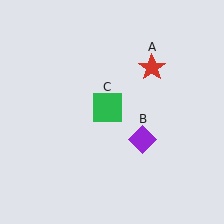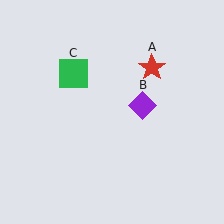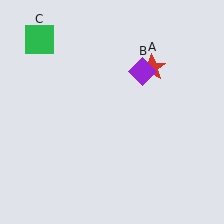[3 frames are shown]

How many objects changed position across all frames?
2 objects changed position: purple diamond (object B), green square (object C).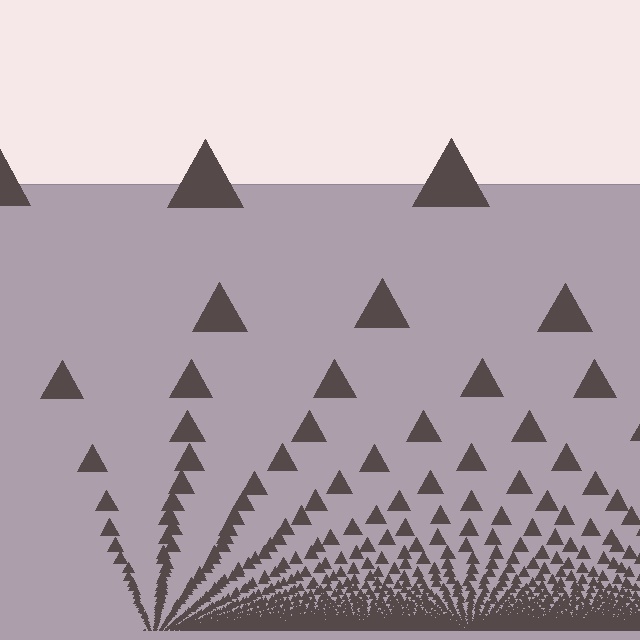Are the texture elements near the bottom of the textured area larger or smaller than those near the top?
Smaller. The gradient is inverted — elements near the bottom are smaller and denser.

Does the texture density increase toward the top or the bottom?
Density increases toward the bottom.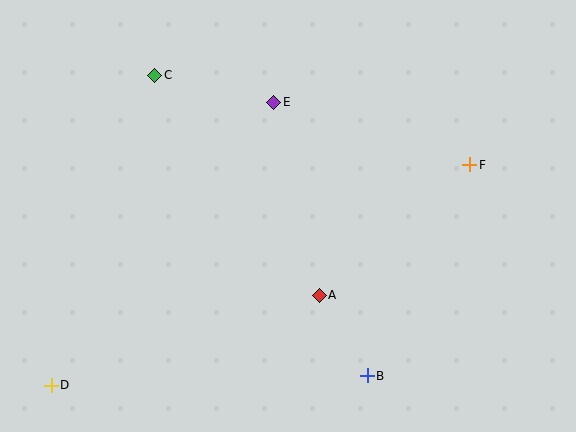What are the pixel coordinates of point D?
Point D is at (51, 385).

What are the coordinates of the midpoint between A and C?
The midpoint between A and C is at (237, 185).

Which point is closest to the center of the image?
Point A at (319, 295) is closest to the center.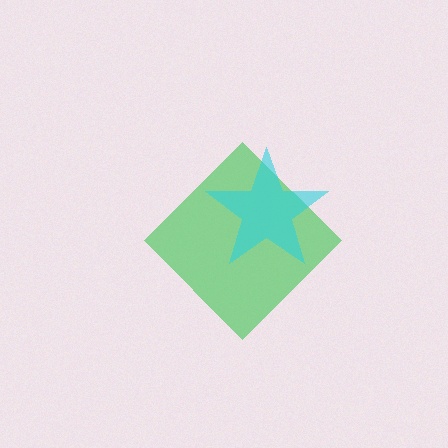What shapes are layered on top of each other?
The layered shapes are: a green diamond, a cyan star.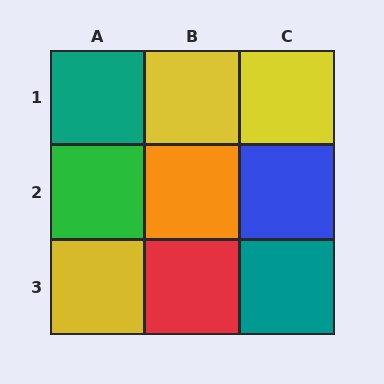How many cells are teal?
2 cells are teal.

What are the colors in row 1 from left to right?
Teal, yellow, yellow.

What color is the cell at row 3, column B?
Red.